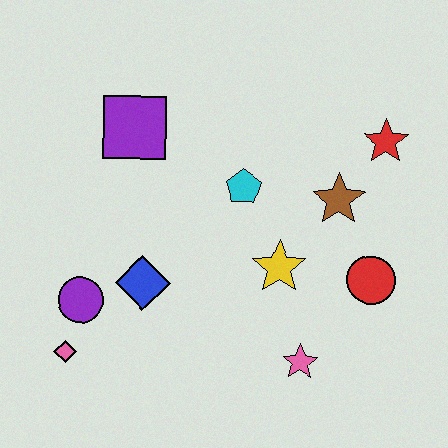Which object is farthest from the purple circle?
The red star is farthest from the purple circle.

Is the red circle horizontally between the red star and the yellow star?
Yes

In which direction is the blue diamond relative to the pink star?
The blue diamond is to the left of the pink star.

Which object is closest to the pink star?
The yellow star is closest to the pink star.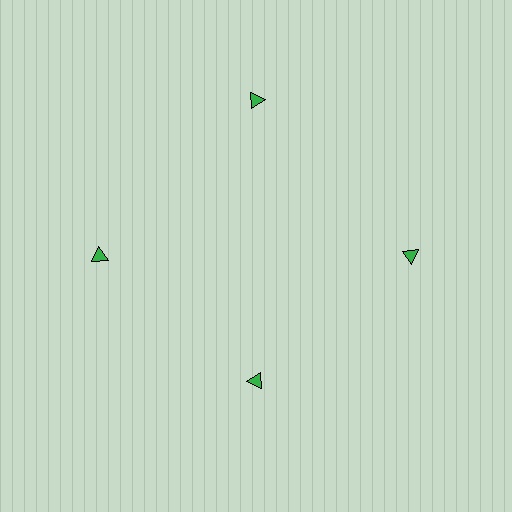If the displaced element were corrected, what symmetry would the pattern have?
It would have 4-fold rotational symmetry — the pattern would map onto itself every 90 degrees.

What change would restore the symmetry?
The symmetry would be restored by moving it outward, back onto the ring so that all 4 triangles sit at equal angles and equal distance from the center.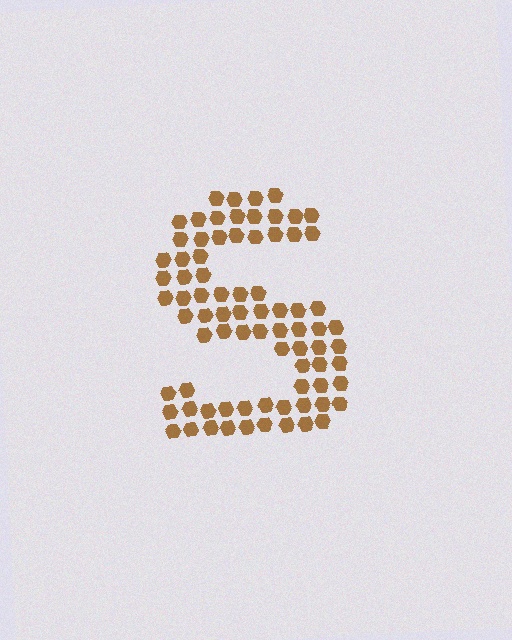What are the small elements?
The small elements are hexagons.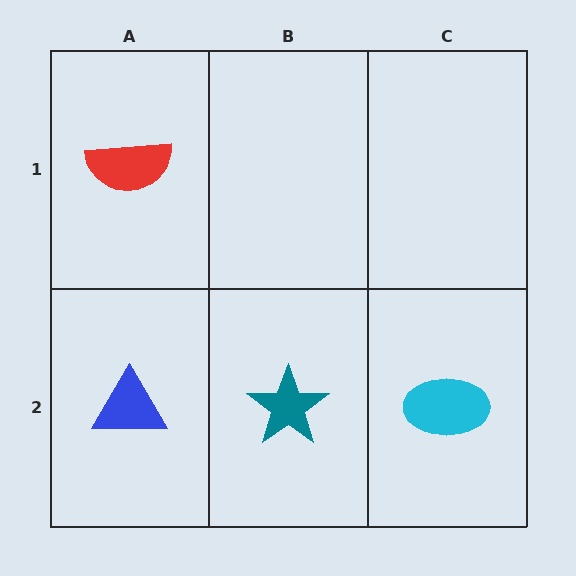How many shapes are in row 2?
3 shapes.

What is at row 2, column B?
A teal star.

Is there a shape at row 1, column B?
No, that cell is empty.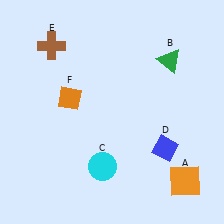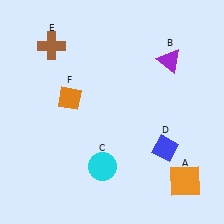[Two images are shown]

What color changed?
The triangle (B) changed from green in Image 1 to purple in Image 2.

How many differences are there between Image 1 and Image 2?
There is 1 difference between the two images.